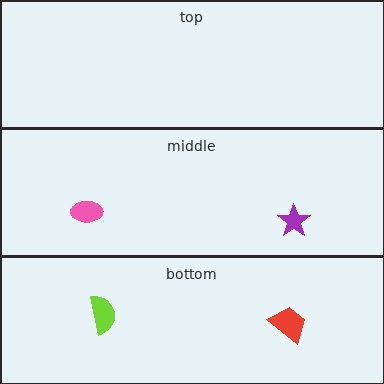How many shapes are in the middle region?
2.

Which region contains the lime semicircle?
The bottom region.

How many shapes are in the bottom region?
2.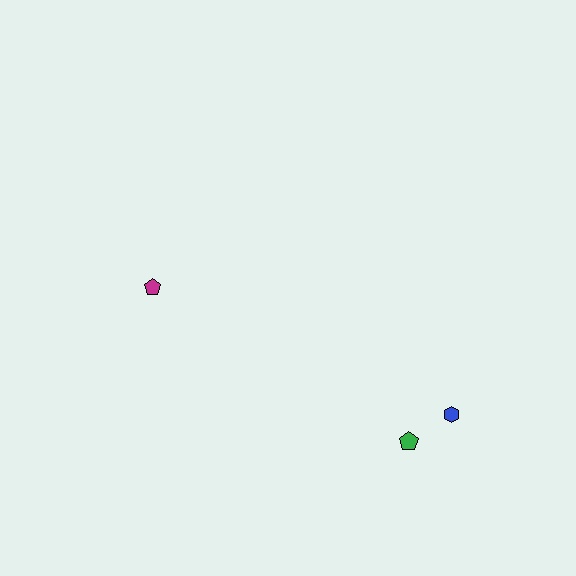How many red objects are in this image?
There are no red objects.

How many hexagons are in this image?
There is 1 hexagon.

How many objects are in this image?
There are 3 objects.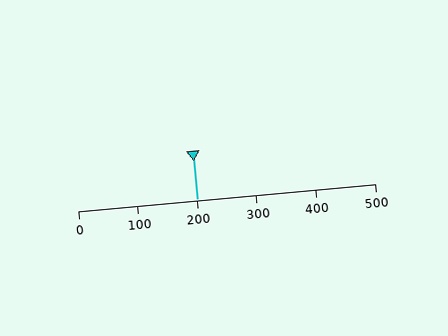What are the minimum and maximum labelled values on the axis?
The axis runs from 0 to 500.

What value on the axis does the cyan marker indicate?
The marker indicates approximately 200.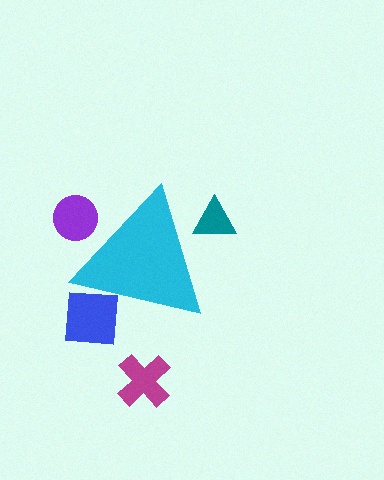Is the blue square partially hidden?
Yes, the blue square is partially hidden behind the cyan triangle.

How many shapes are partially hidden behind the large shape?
3 shapes are partially hidden.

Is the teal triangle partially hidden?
Yes, the teal triangle is partially hidden behind the cyan triangle.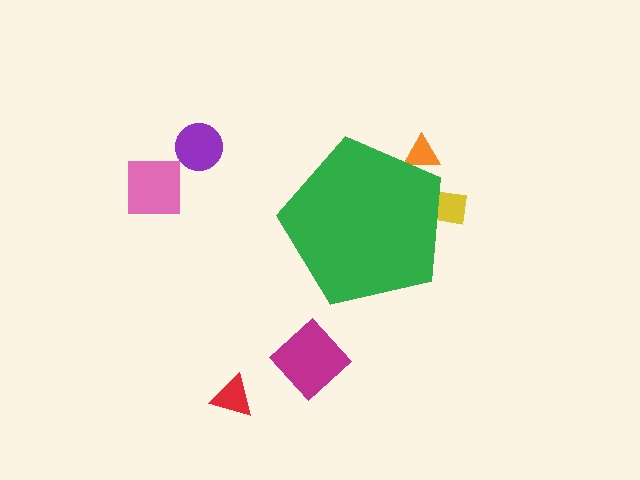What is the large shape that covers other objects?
A green pentagon.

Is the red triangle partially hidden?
No, the red triangle is fully visible.